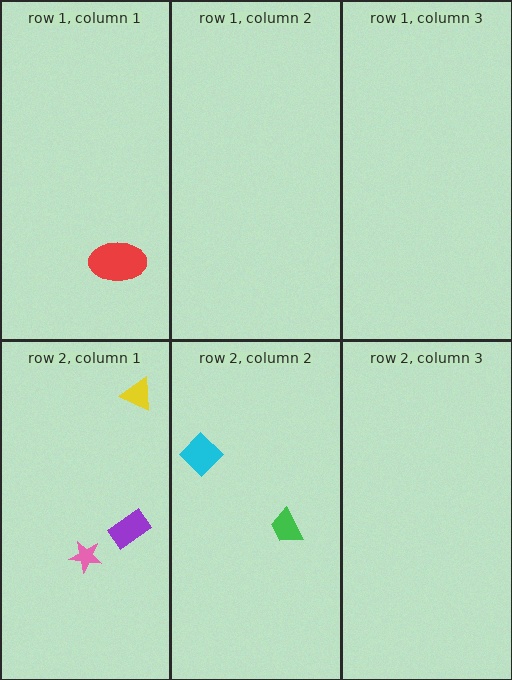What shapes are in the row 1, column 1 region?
The red ellipse.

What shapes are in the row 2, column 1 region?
The pink star, the yellow triangle, the purple rectangle.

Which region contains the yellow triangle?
The row 2, column 1 region.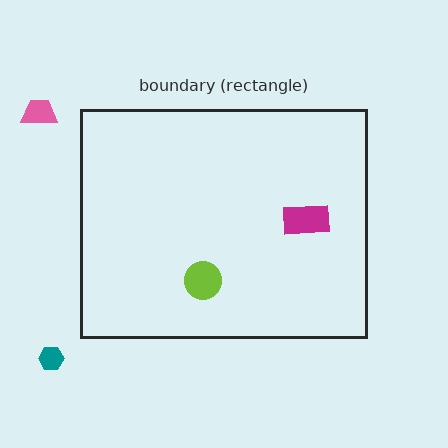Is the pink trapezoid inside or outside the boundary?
Outside.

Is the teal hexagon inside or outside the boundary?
Outside.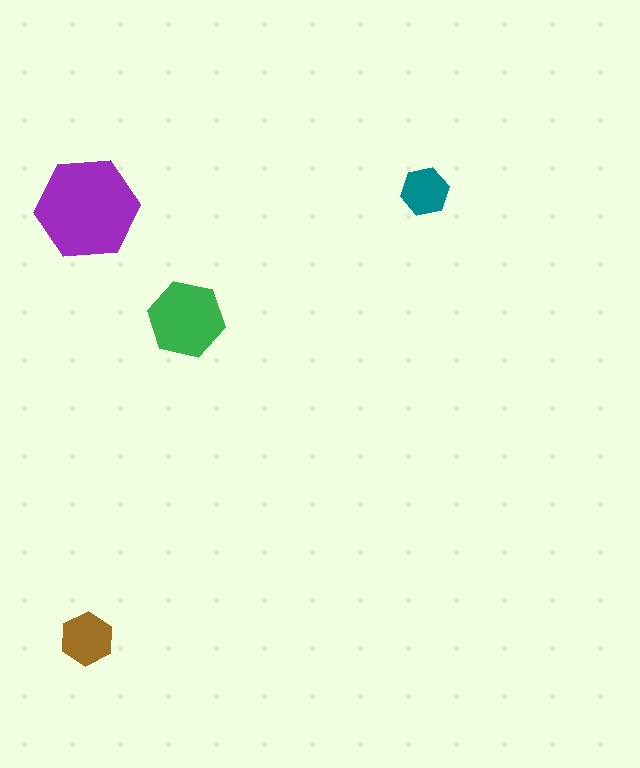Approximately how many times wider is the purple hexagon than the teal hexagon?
About 2 times wider.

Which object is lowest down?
The brown hexagon is bottommost.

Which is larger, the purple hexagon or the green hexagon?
The purple one.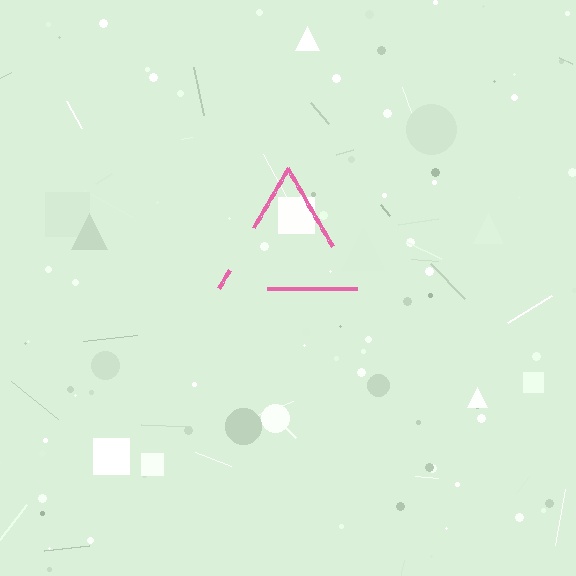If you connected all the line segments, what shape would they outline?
They would outline a triangle.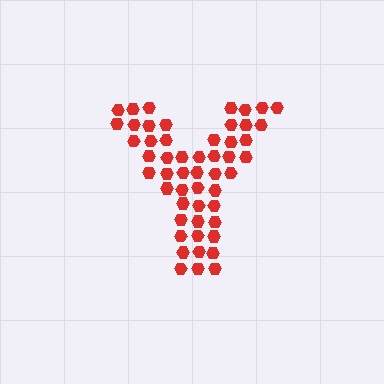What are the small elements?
The small elements are hexagons.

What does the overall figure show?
The overall figure shows the letter Y.